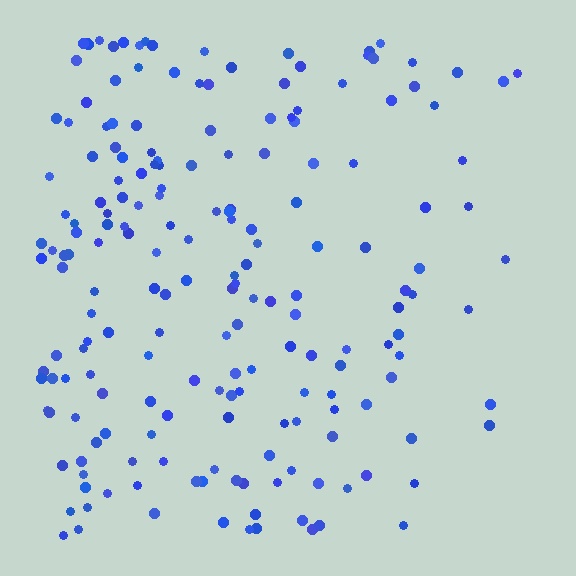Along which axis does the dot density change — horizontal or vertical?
Horizontal.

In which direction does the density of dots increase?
From right to left, with the left side densest.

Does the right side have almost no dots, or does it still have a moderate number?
Still a moderate number, just noticeably fewer than the left.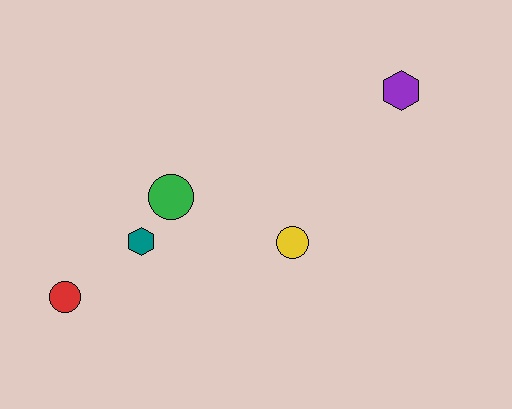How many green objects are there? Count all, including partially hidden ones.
There is 1 green object.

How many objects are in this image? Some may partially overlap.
There are 5 objects.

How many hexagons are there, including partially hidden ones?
There are 2 hexagons.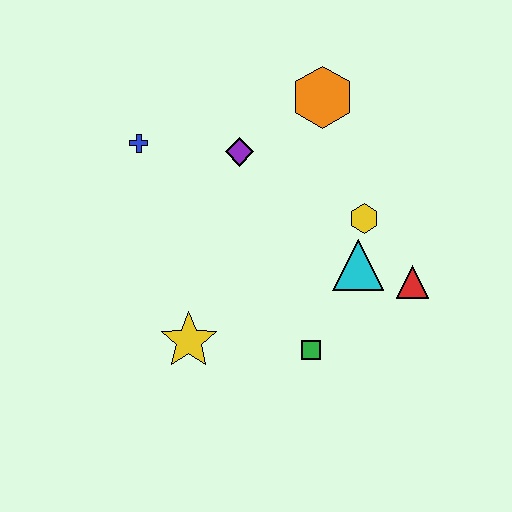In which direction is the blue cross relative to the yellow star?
The blue cross is above the yellow star.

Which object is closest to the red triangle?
The cyan triangle is closest to the red triangle.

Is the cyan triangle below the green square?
No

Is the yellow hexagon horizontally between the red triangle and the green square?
Yes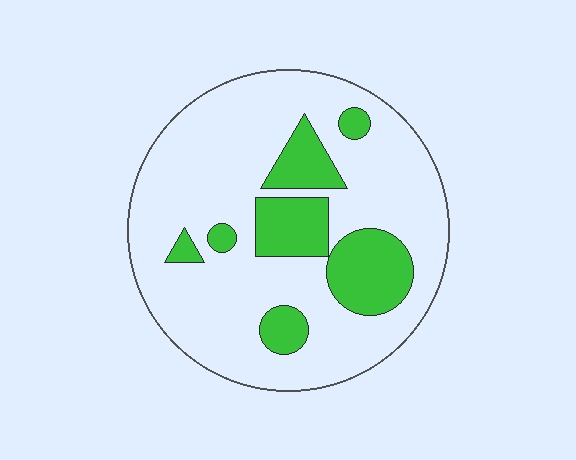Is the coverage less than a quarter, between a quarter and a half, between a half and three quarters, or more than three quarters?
Less than a quarter.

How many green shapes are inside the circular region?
7.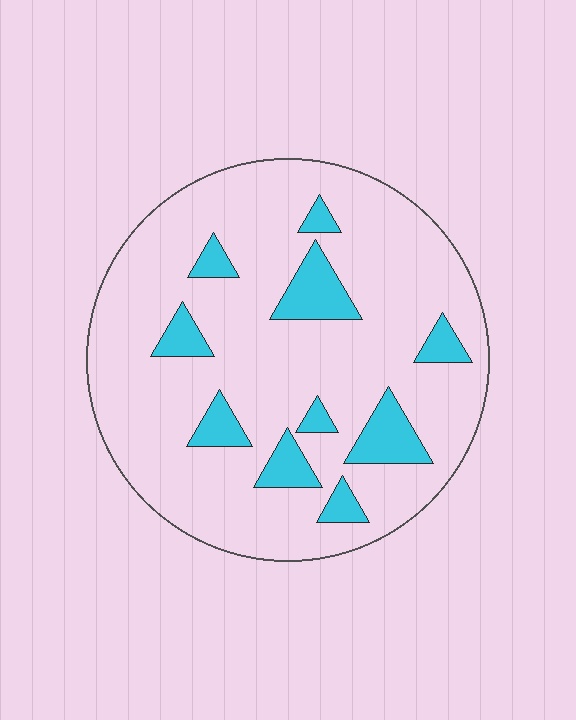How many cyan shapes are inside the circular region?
10.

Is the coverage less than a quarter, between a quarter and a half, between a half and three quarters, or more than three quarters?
Less than a quarter.